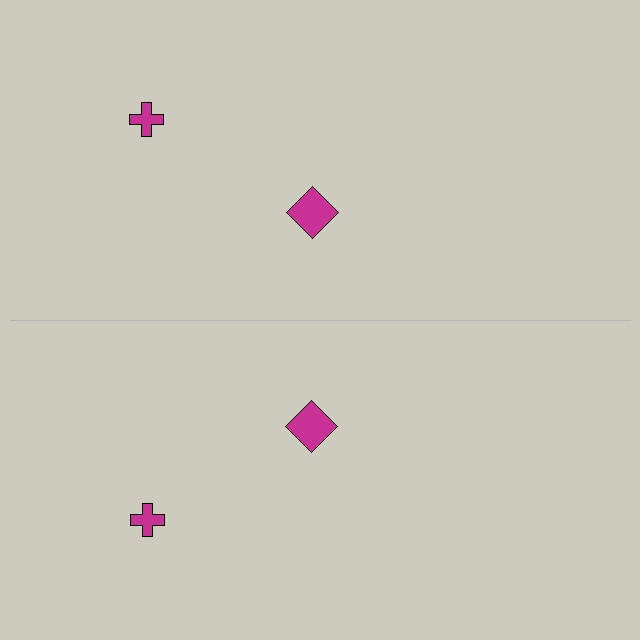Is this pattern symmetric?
Yes, this pattern has bilateral (reflection) symmetry.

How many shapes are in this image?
There are 4 shapes in this image.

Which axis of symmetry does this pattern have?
The pattern has a horizontal axis of symmetry running through the center of the image.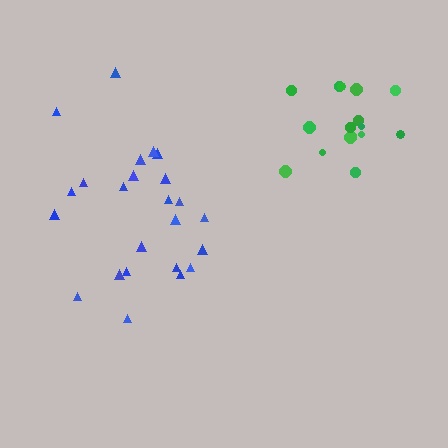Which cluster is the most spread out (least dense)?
Blue.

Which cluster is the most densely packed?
Green.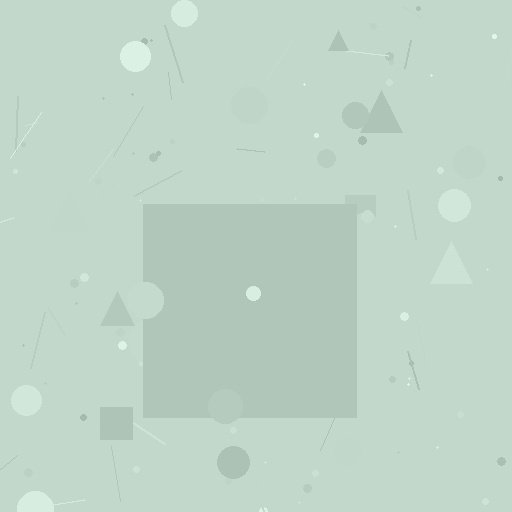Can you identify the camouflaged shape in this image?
The camouflaged shape is a square.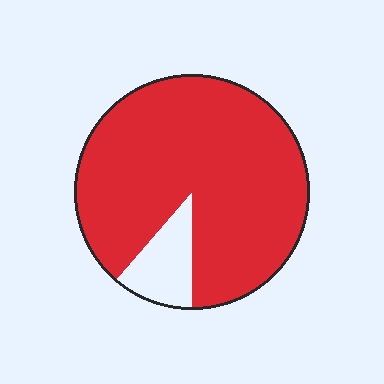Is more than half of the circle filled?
Yes.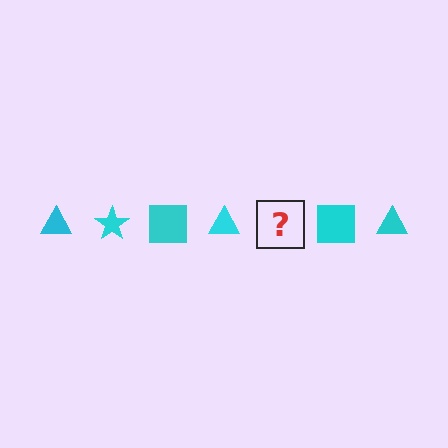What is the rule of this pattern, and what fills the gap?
The rule is that the pattern cycles through triangle, star, square shapes in cyan. The gap should be filled with a cyan star.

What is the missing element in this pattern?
The missing element is a cyan star.